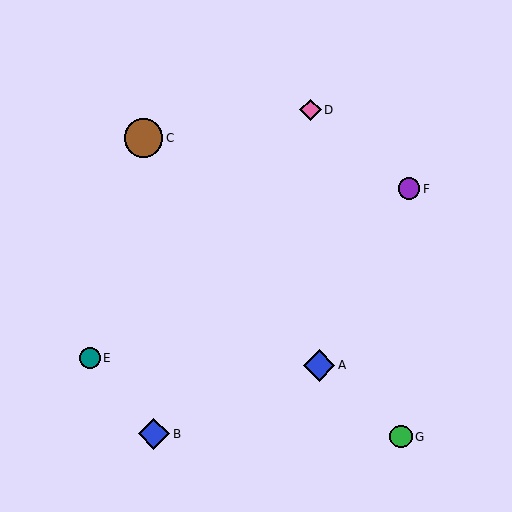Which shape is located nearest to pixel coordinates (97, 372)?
The teal circle (labeled E) at (90, 358) is nearest to that location.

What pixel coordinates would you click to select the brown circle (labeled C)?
Click at (144, 138) to select the brown circle C.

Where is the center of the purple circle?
The center of the purple circle is at (409, 189).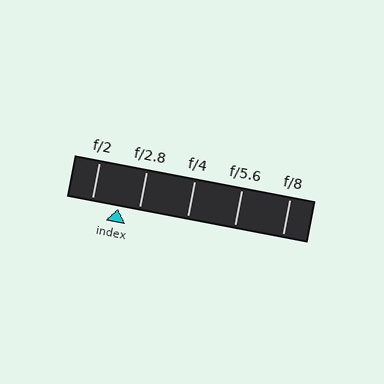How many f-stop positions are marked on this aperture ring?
There are 5 f-stop positions marked.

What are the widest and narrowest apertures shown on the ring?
The widest aperture shown is f/2 and the narrowest is f/8.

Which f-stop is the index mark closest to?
The index mark is closest to f/2.8.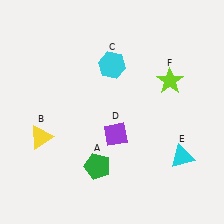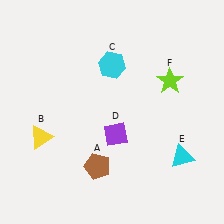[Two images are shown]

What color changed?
The pentagon (A) changed from green in Image 1 to brown in Image 2.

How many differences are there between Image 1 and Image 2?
There is 1 difference between the two images.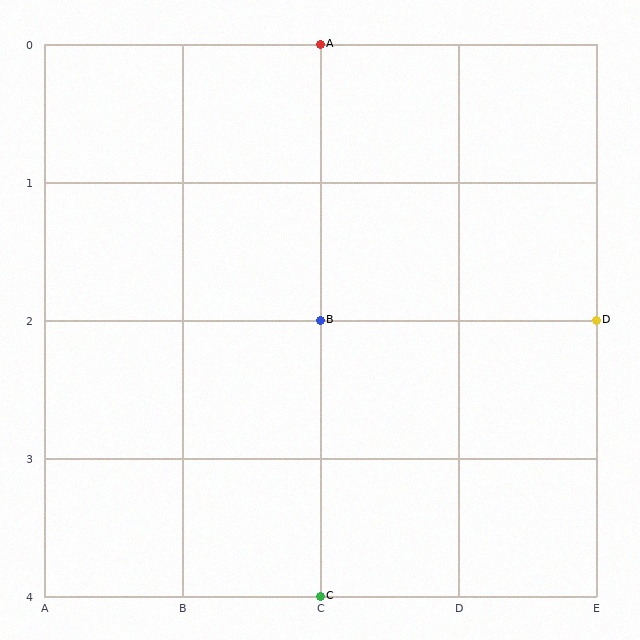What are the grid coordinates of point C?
Point C is at grid coordinates (C, 4).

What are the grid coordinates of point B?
Point B is at grid coordinates (C, 2).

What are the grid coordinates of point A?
Point A is at grid coordinates (C, 0).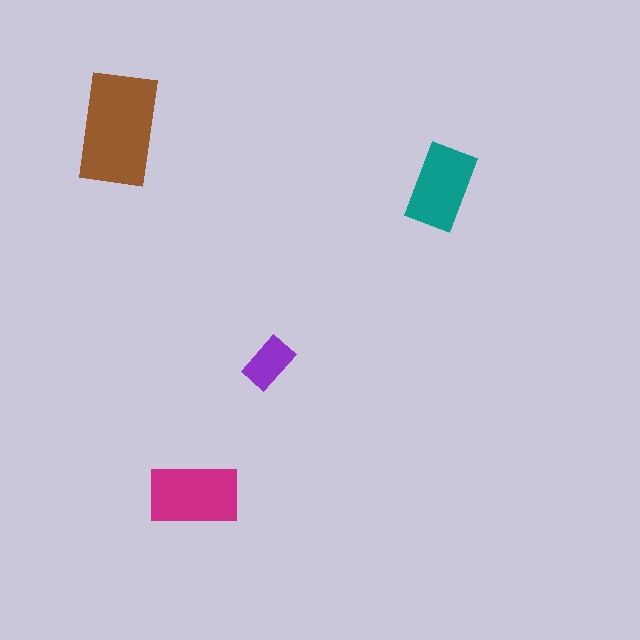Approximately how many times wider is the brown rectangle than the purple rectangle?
About 2 times wider.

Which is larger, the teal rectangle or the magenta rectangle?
The magenta one.